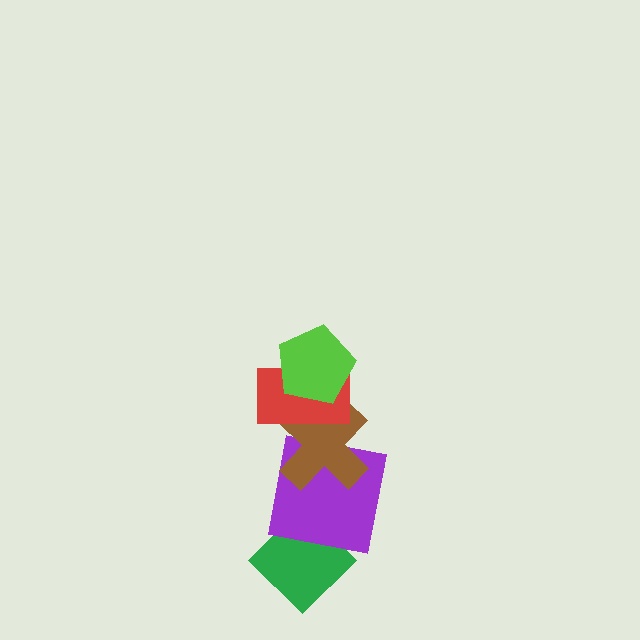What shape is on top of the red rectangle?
The lime pentagon is on top of the red rectangle.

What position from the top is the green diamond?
The green diamond is 5th from the top.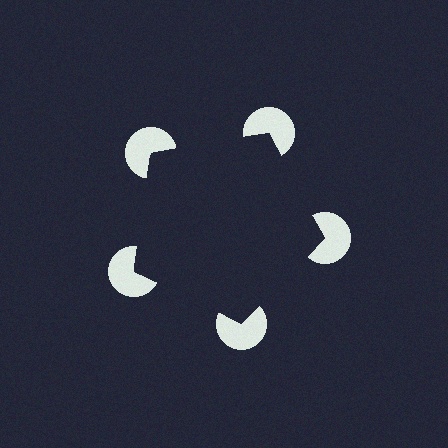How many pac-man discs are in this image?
There are 5 — one at each vertex of the illusory pentagon.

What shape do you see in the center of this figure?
An illusory pentagon — its edges are inferred from the aligned wedge cuts in the pac-man discs, not physically drawn.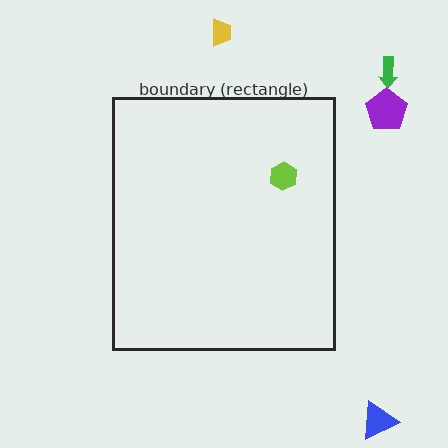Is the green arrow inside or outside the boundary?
Outside.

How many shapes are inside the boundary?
1 inside, 4 outside.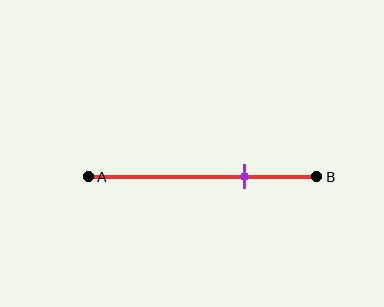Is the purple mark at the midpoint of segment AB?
No, the mark is at about 70% from A, not at the 50% midpoint.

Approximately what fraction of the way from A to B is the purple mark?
The purple mark is approximately 70% of the way from A to B.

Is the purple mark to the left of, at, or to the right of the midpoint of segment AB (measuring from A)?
The purple mark is to the right of the midpoint of segment AB.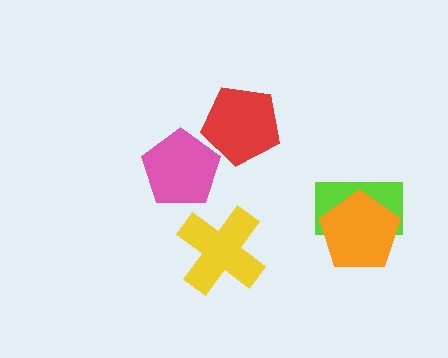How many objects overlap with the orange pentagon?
1 object overlaps with the orange pentagon.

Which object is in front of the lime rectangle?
The orange pentagon is in front of the lime rectangle.